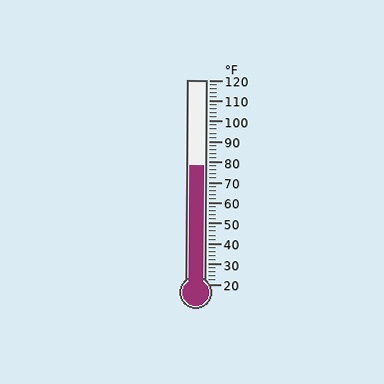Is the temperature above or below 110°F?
The temperature is below 110°F.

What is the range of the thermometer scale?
The thermometer scale ranges from 20°F to 120°F.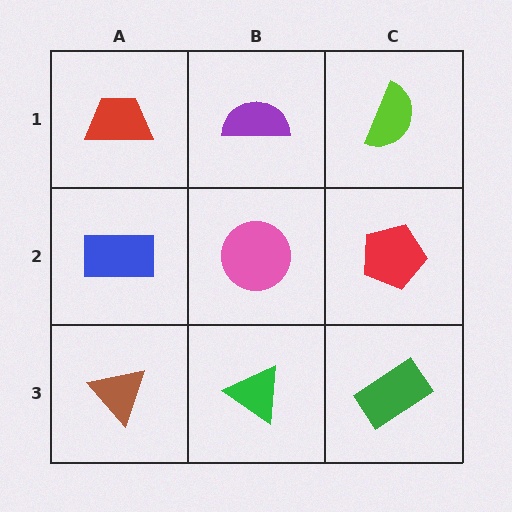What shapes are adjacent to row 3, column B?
A pink circle (row 2, column B), a brown triangle (row 3, column A), a green rectangle (row 3, column C).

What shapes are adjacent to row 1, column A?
A blue rectangle (row 2, column A), a purple semicircle (row 1, column B).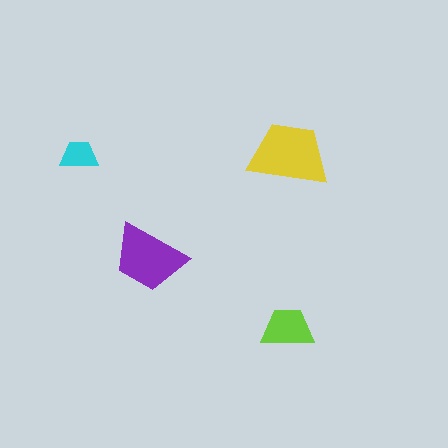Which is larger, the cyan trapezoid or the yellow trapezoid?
The yellow one.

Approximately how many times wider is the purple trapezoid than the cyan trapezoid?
About 2 times wider.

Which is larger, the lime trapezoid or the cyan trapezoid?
The lime one.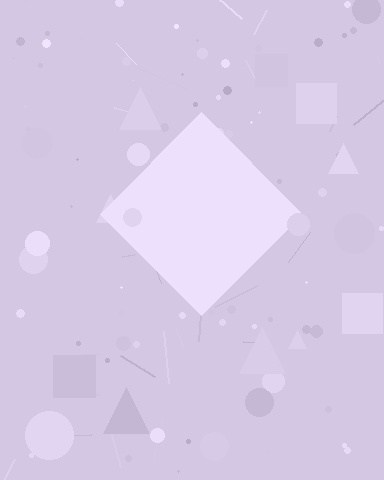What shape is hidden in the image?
A diamond is hidden in the image.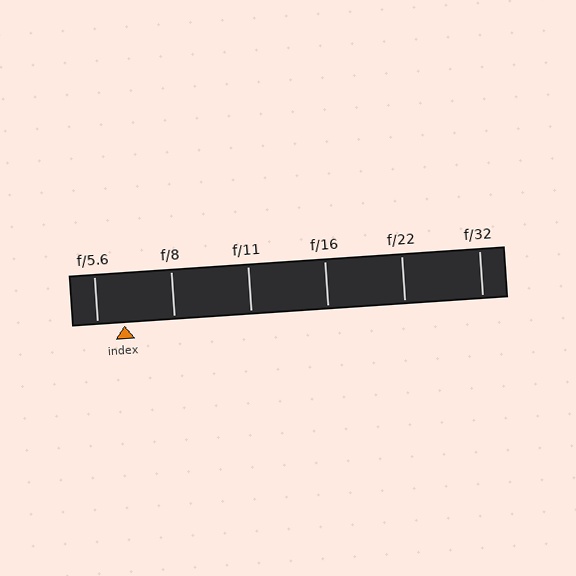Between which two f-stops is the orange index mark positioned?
The index mark is between f/5.6 and f/8.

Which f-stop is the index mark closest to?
The index mark is closest to f/5.6.